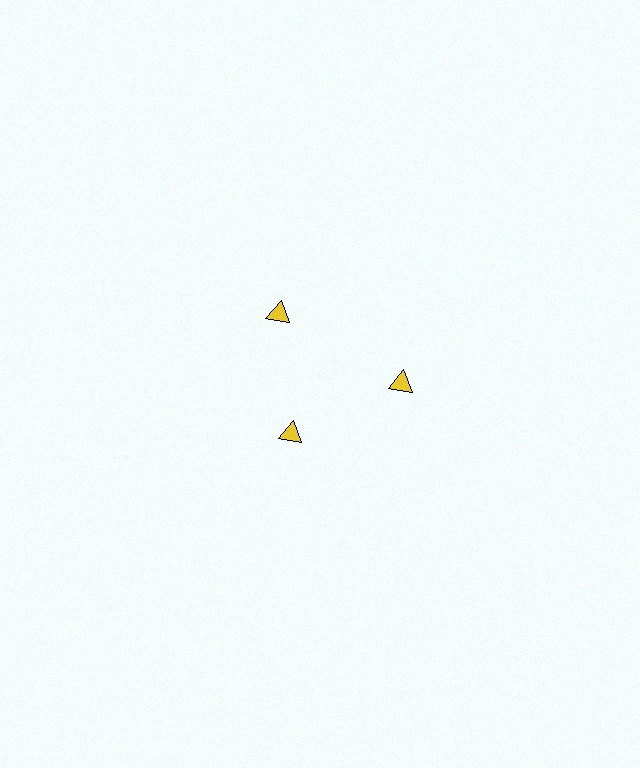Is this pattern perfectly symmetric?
No. The 3 yellow triangles are arranged in a ring, but one element near the 7 o'clock position is pulled inward toward the center, breaking the 3-fold rotational symmetry.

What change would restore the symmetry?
The symmetry would be restored by moving it outward, back onto the ring so that all 3 triangles sit at equal angles and equal distance from the center.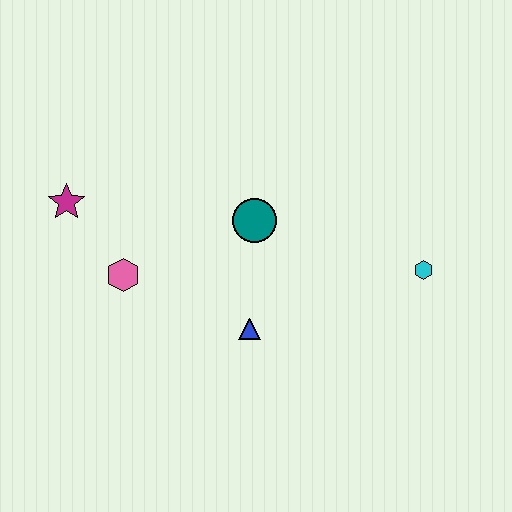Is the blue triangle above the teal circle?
No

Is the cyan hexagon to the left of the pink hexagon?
No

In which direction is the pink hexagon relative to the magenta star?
The pink hexagon is below the magenta star.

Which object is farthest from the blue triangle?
The magenta star is farthest from the blue triangle.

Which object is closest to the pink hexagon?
The magenta star is closest to the pink hexagon.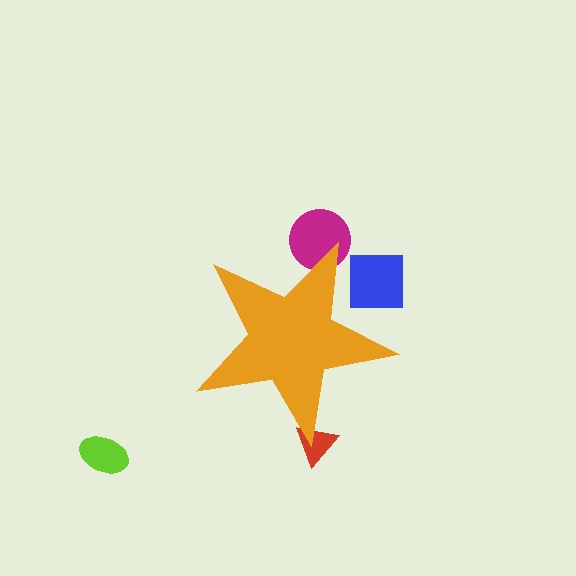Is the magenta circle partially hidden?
Yes, the magenta circle is partially hidden behind the orange star.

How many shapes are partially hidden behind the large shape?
3 shapes are partially hidden.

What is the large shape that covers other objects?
An orange star.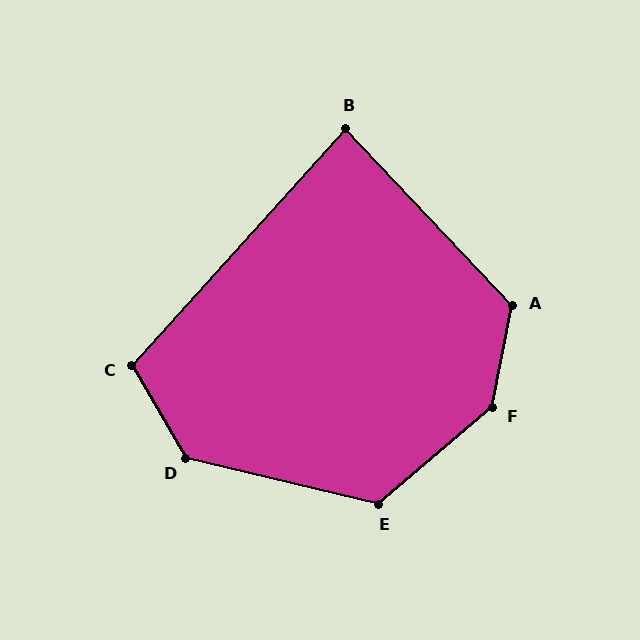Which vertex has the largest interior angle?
F, at approximately 142 degrees.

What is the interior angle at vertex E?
Approximately 126 degrees (obtuse).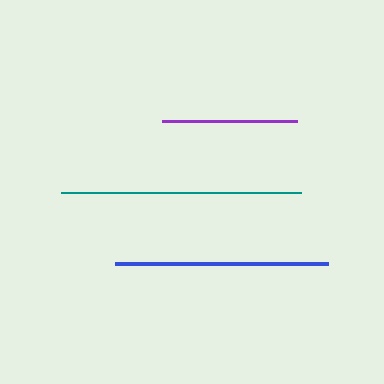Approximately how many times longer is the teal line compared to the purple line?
The teal line is approximately 1.8 times the length of the purple line.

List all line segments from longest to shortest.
From longest to shortest: teal, blue, purple.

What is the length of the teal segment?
The teal segment is approximately 239 pixels long.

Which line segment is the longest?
The teal line is the longest at approximately 239 pixels.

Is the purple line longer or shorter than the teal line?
The teal line is longer than the purple line.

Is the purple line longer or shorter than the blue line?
The blue line is longer than the purple line.